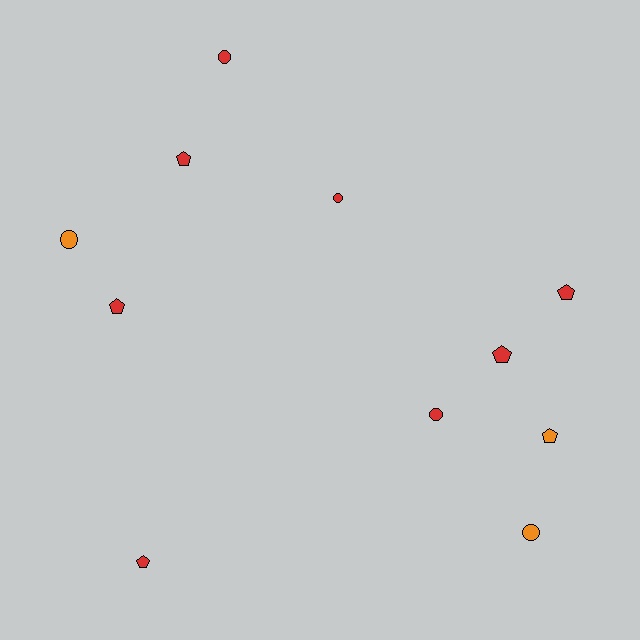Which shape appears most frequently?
Pentagon, with 6 objects.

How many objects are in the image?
There are 11 objects.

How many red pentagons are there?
There are 5 red pentagons.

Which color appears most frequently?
Red, with 8 objects.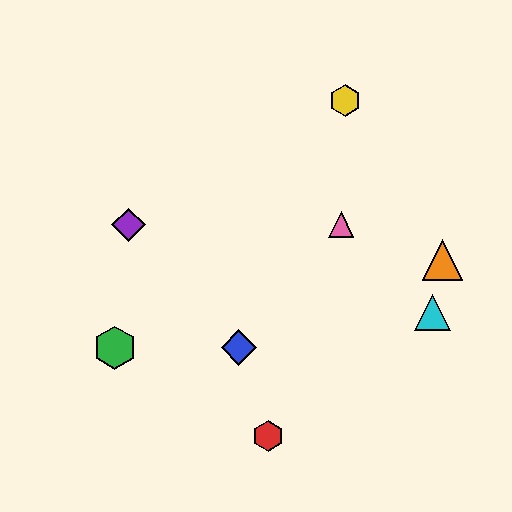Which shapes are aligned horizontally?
The blue diamond, the green hexagon are aligned horizontally.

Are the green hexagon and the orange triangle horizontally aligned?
No, the green hexagon is at y≈348 and the orange triangle is at y≈260.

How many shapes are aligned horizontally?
2 shapes (the blue diamond, the green hexagon) are aligned horizontally.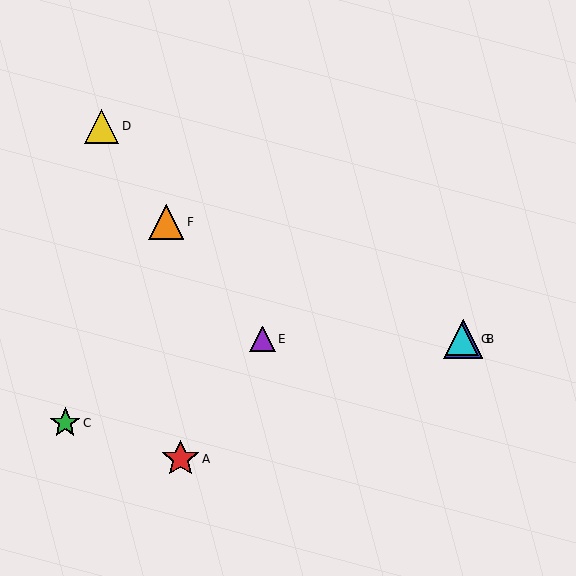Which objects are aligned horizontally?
Objects B, E, G are aligned horizontally.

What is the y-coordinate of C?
Object C is at y≈423.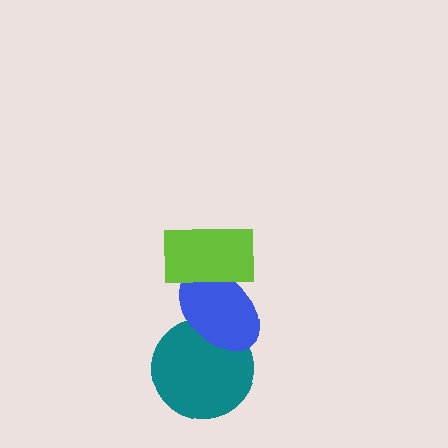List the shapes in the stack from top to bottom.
From top to bottom: the lime rectangle, the blue ellipse, the teal circle.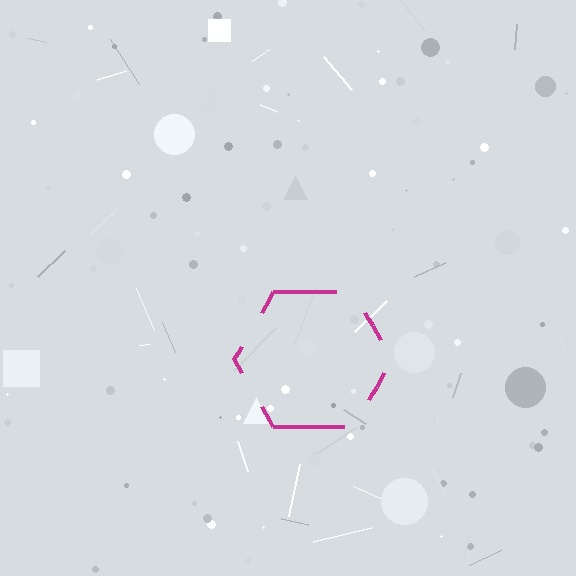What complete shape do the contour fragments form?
The contour fragments form a hexagon.